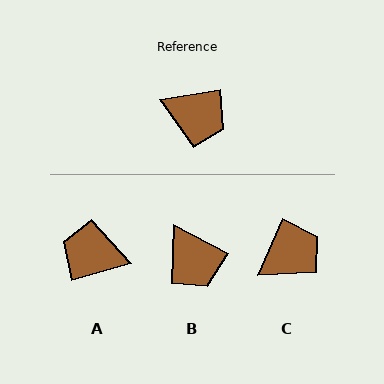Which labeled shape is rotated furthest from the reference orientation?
A, about 173 degrees away.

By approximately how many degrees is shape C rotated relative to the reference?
Approximately 58 degrees counter-clockwise.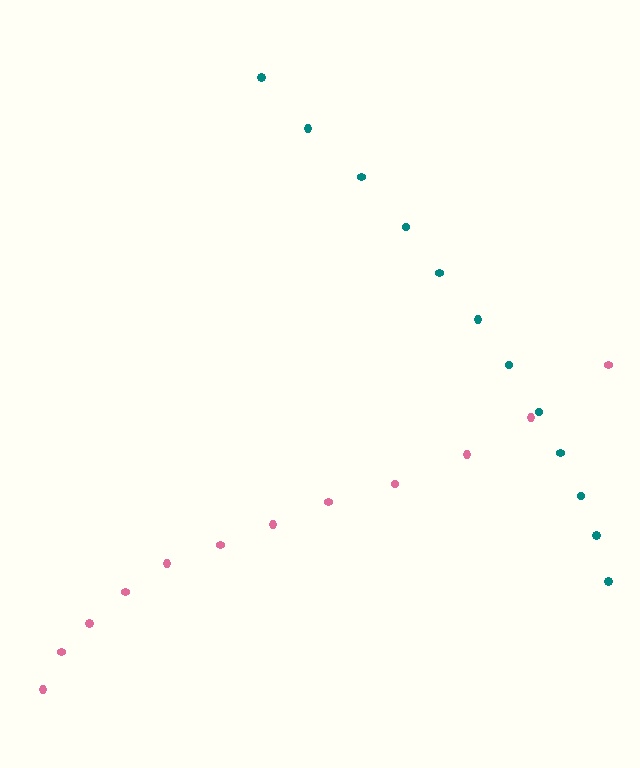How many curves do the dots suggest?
There are 2 distinct paths.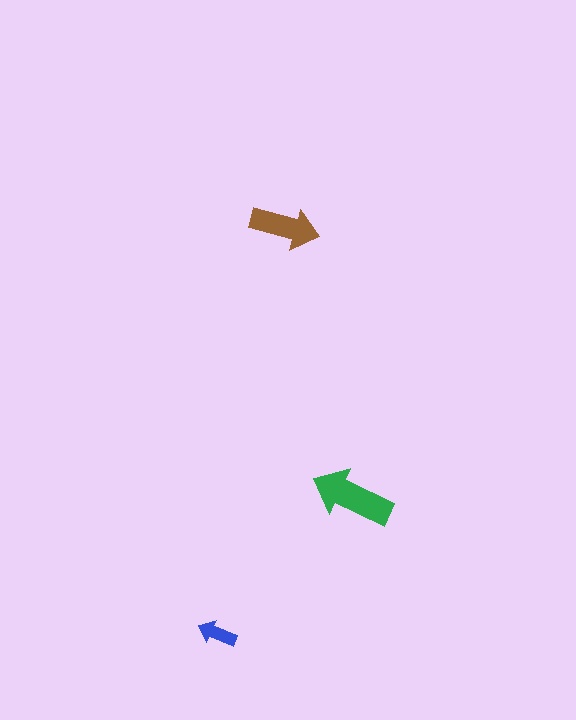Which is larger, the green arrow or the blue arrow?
The green one.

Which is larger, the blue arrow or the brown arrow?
The brown one.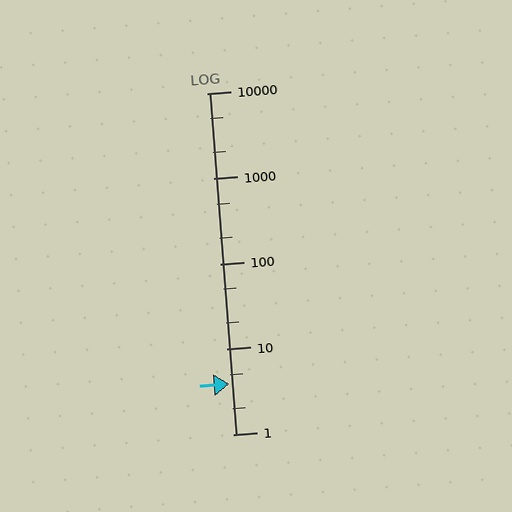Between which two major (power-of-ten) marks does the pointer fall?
The pointer is between 1 and 10.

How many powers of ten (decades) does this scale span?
The scale spans 4 decades, from 1 to 10000.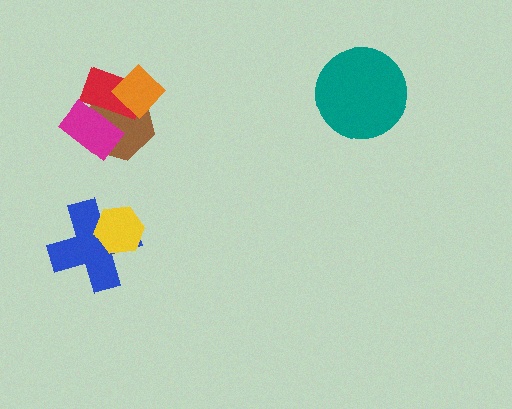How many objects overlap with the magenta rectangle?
2 objects overlap with the magenta rectangle.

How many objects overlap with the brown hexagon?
3 objects overlap with the brown hexagon.